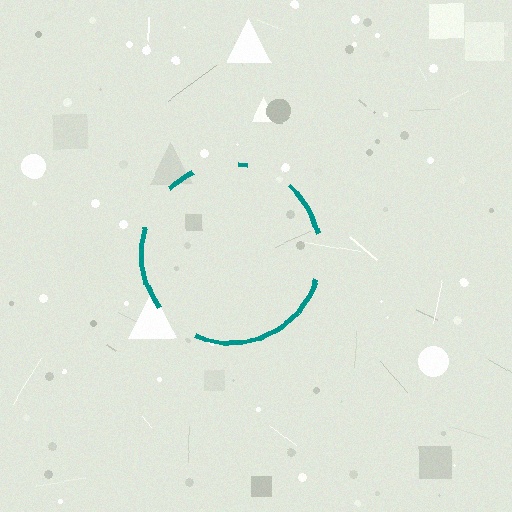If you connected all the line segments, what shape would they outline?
They would outline a circle.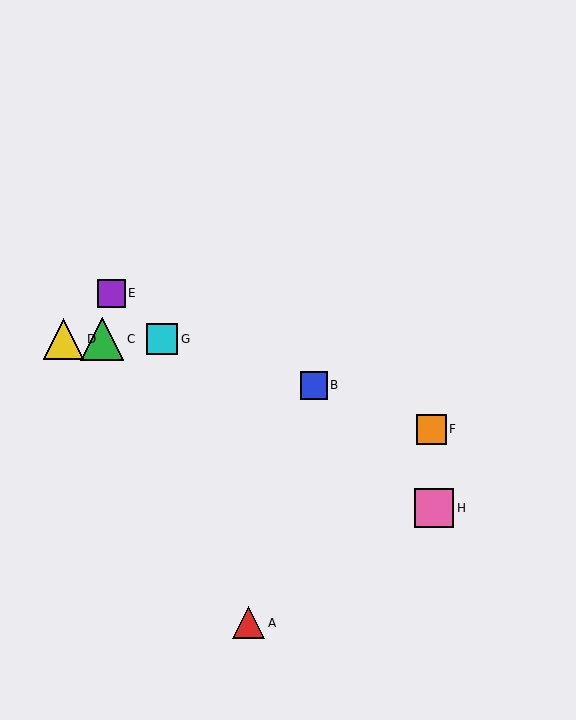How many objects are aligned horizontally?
3 objects (C, D, G) are aligned horizontally.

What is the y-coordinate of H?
Object H is at y≈508.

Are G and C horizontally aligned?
Yes, both are at y≈339.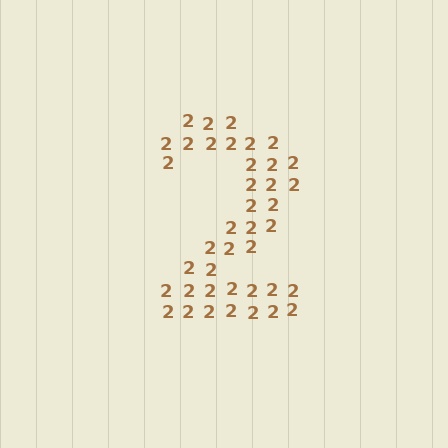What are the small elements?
The small elements are digit 2's.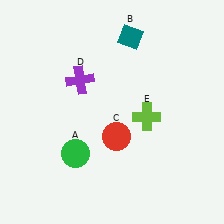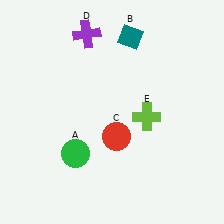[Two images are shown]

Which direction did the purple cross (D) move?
The purple cross (D) moved up.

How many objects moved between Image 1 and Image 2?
1 object moved between the two images.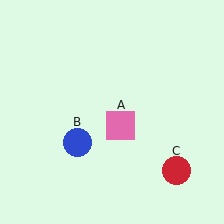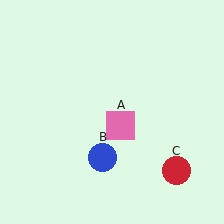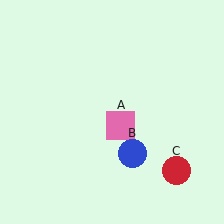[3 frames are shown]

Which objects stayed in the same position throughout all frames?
Pink square (object A) and red circle (object C) remained stationary.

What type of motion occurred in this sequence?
The blue circle (object B) rotated counterclockwise around the center of the scene.